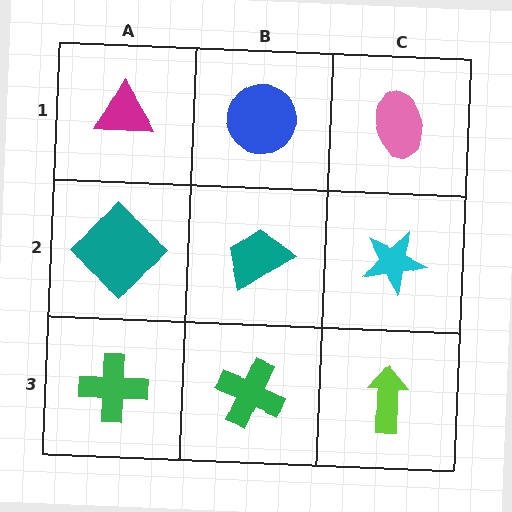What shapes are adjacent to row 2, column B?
A blue circle (row 1, column B), a green cross (row 3, column B), a teal diamond (row 2, column A), a cyan star (row 2, column C).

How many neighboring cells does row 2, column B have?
4.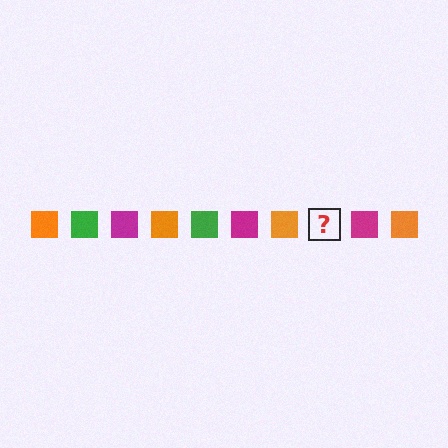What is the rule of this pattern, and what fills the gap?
The rule is that the pattern cycles through orange, green, magenta squares. The gap should be filled with a green square.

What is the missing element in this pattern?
The missing element is a green square.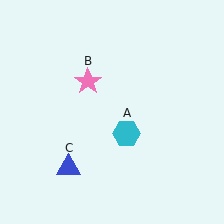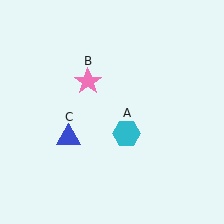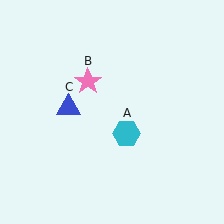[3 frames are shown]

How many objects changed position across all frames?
1 object changed position: blue triangle (object C).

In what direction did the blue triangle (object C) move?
The blue triangle (object C) moved up.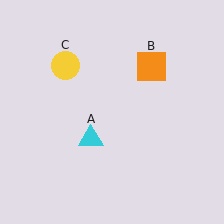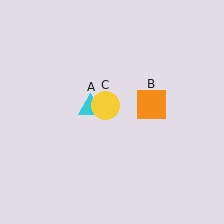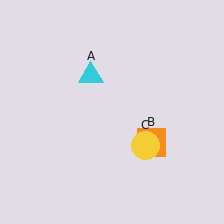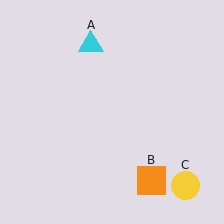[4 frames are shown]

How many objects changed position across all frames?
3 objects changed position: cyan triangle (object A), orange square (object B), yellow circle (object C).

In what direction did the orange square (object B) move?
The orange square (object B) moved down.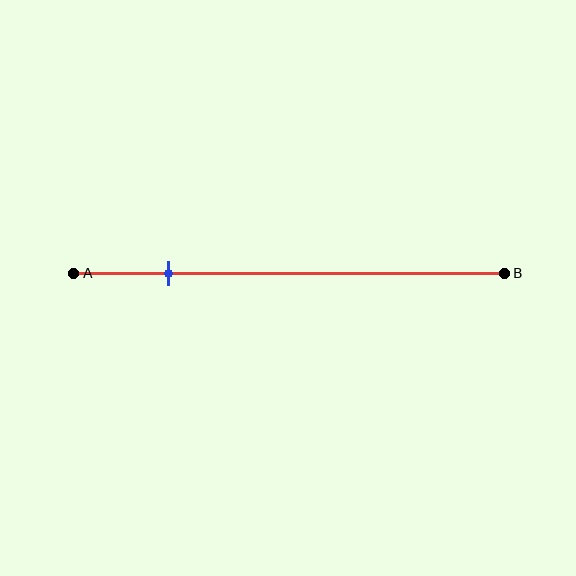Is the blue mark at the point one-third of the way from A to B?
No, the mark is at about 20% from A, not at the 33% one-third point.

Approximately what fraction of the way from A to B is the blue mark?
The blue mark is approximately 20% of the way from A to B.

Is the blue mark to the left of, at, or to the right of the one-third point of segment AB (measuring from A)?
The blue mark is to the left of the one-third point of segment AB.